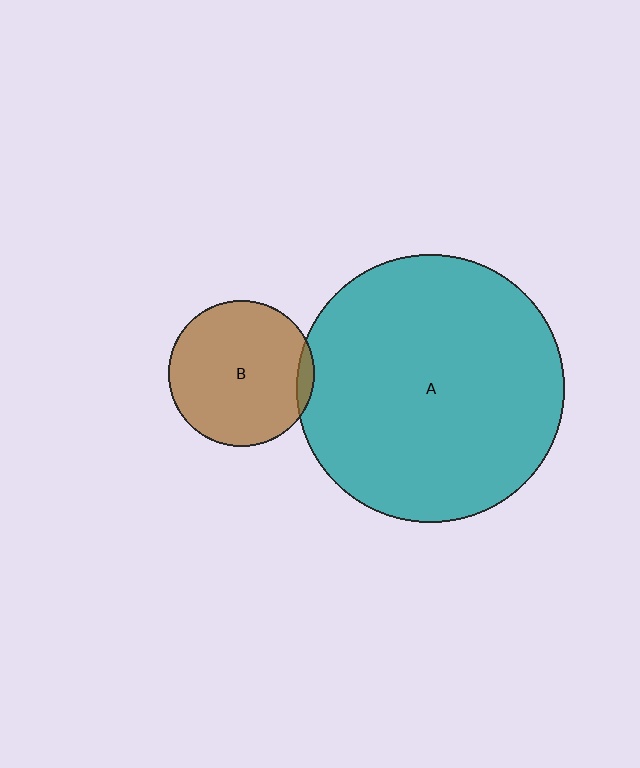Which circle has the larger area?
Circle A (teal).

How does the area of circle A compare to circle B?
Approximately 3.4 times.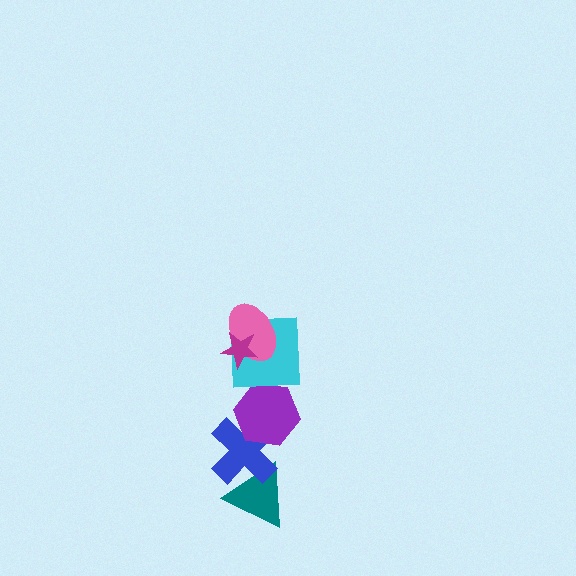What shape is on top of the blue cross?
The purple hexagon is on top of the blue cross.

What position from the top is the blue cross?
The blue cross is 5th from the top.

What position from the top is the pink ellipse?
The pink ellipse is 2nd from the top.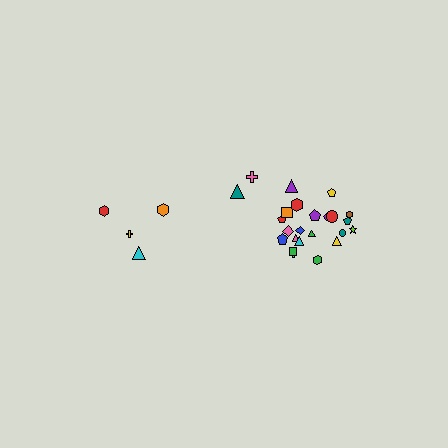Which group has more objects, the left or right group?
The right group.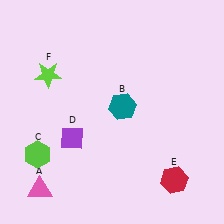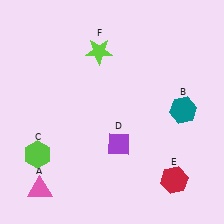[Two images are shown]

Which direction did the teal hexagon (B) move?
The teal hexagon (B) moved right.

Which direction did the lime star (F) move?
The lime star (F) moved right.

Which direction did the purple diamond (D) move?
The purple diamond (D) moved right.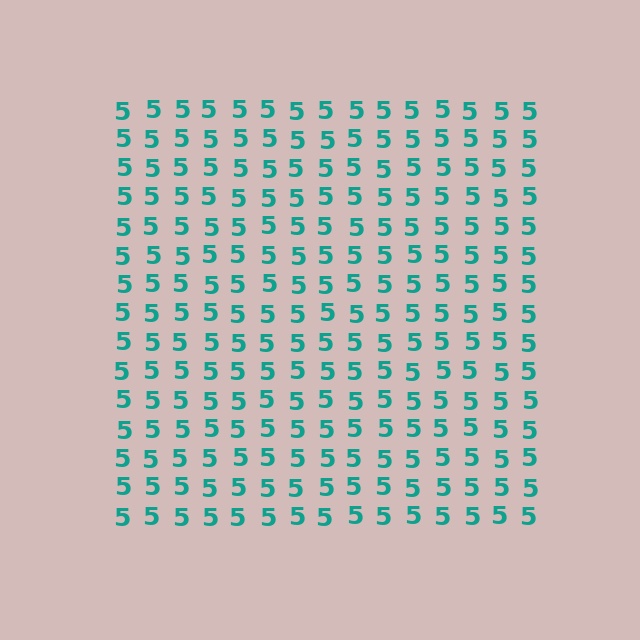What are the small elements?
The small elements are digit 5's.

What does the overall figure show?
The overall figure shows a square.